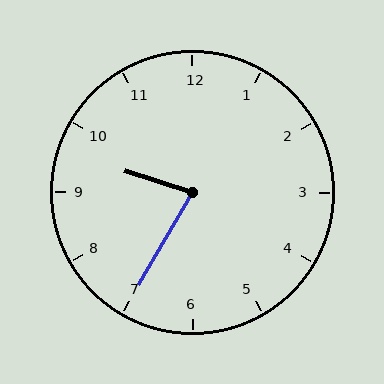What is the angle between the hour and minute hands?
Approximately 78 degrees.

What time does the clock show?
9:35.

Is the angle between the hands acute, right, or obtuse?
It is acute.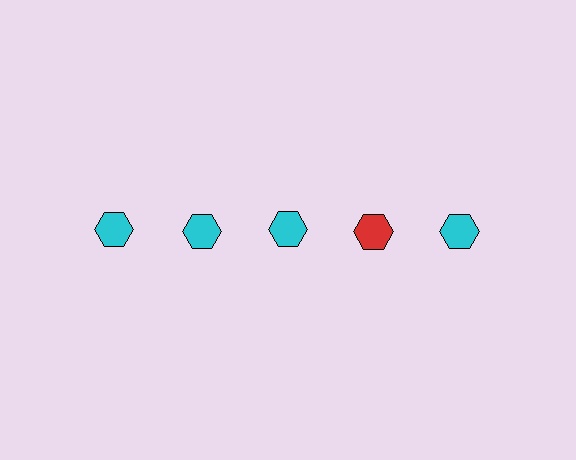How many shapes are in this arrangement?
There are 5 shapes arranged in a grid pattern.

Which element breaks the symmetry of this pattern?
The red hexagon in the top row, second from right column breaks the symmetry. All other shapes are cyan hexagons.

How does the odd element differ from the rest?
It has a different color: red instead of cyan.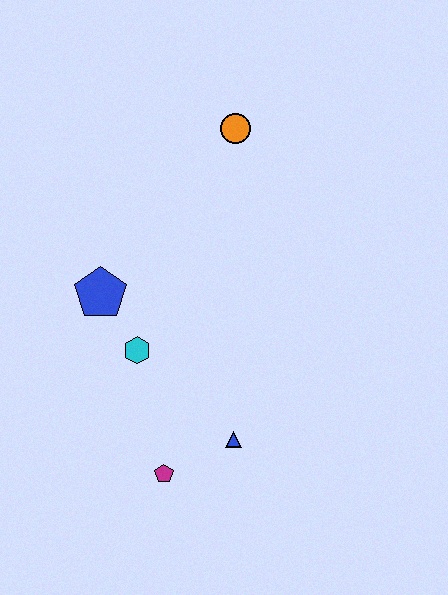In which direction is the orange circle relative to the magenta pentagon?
The orange circle is above the magenta pentagon.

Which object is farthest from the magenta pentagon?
The orange circle is farthest from the magenta pentagon.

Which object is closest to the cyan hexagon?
The blue pentagon is closest to the cyan hexagon.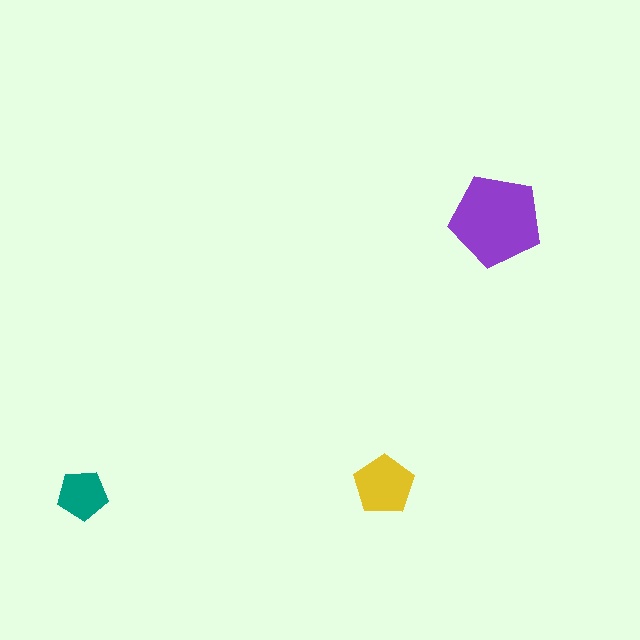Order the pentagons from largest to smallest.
the purple one, the yellow one, the teal one.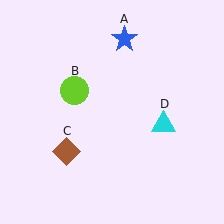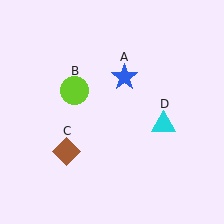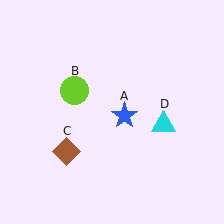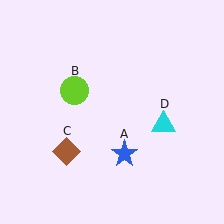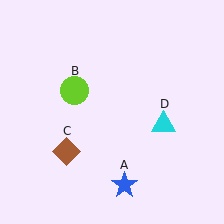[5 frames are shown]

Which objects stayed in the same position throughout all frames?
Lime circle (object B) and brown diamond (object C) and cyan triangle (object D) remained stationary.